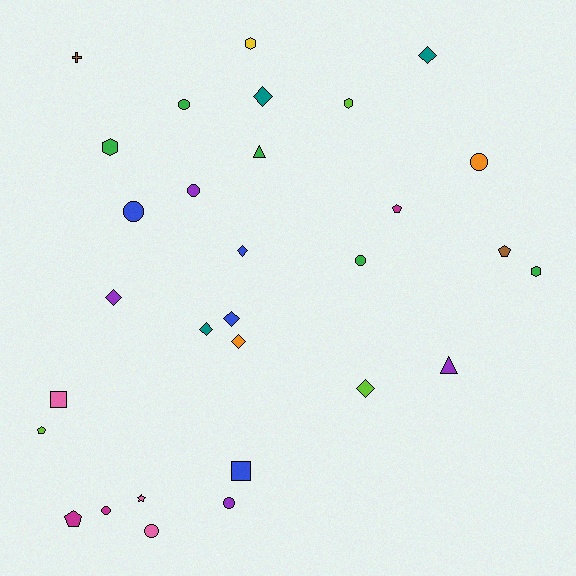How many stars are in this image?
There is 1 star.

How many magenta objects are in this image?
There are 3 magenta objects.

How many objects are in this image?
There are 30 objects.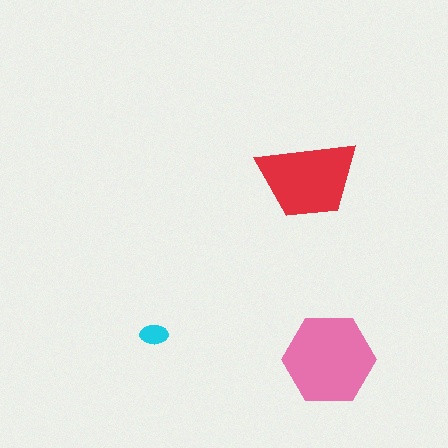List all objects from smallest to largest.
The cyan ellipse, the red trapezoid, the pink hexagon.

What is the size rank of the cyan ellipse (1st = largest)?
3rd.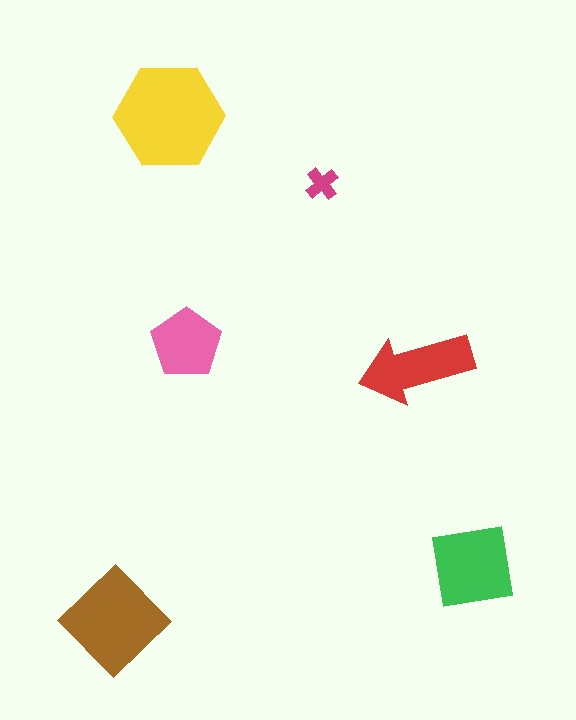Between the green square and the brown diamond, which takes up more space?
The brown diamond.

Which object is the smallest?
The magenta cross.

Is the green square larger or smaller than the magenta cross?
Larger.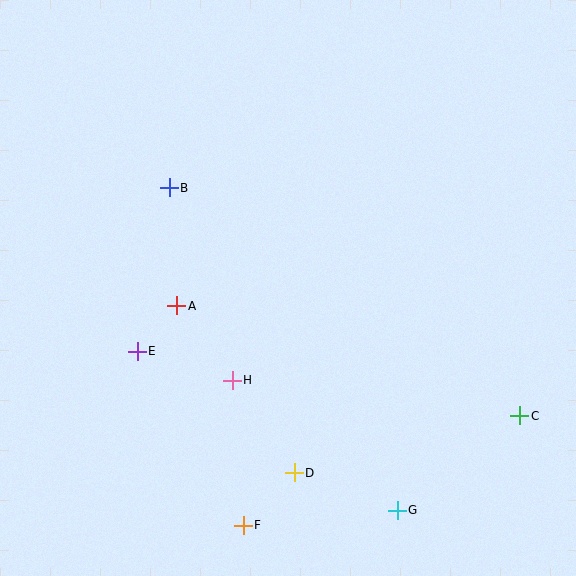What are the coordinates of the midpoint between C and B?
The midpoint between C and B is at (345, 302).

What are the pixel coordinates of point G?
Point G is at (397, 510).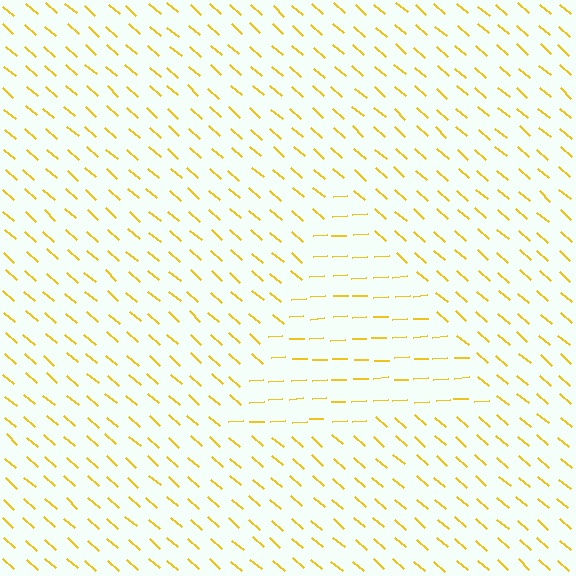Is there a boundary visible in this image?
Yes, there is a texture boundary formed by a change in line orientation.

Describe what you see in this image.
The image is filled with small yellow line segments. A triangle region in the image has lines oriented differently from the surrounding lines, creating a visible texture boundary.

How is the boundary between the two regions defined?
The boundary is defined purely by a change in line orientation (approximately 45 degrees difference). All lines are the same color and thickness.